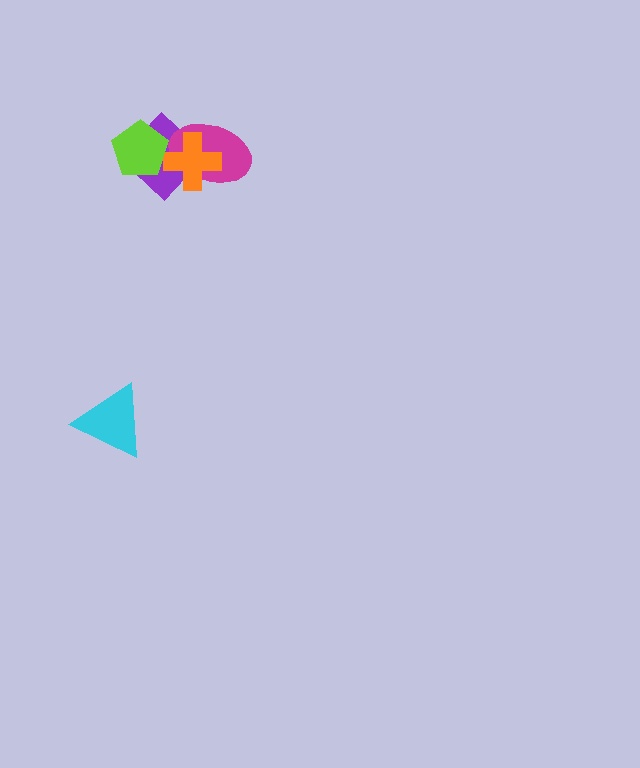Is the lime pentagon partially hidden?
No, no other shape covers it.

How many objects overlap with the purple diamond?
3 objects overlap with the purple diamond.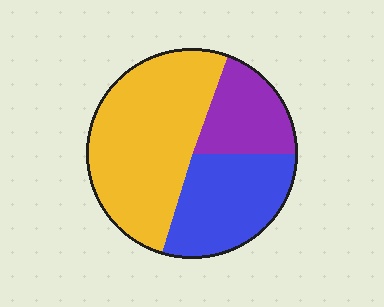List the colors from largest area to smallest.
From largest to smallest: yellow, blue, purple.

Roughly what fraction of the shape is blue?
Blue covers about 30% of the shape.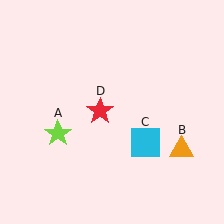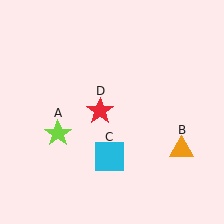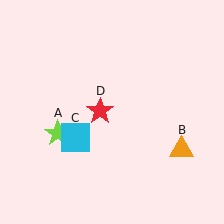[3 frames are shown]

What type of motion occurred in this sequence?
The cyan square (object C) rotated clockwise around the center of the scene.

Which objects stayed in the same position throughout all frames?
Lime star (object A) and orange triangle (object B) and red star (object D) remained stationary.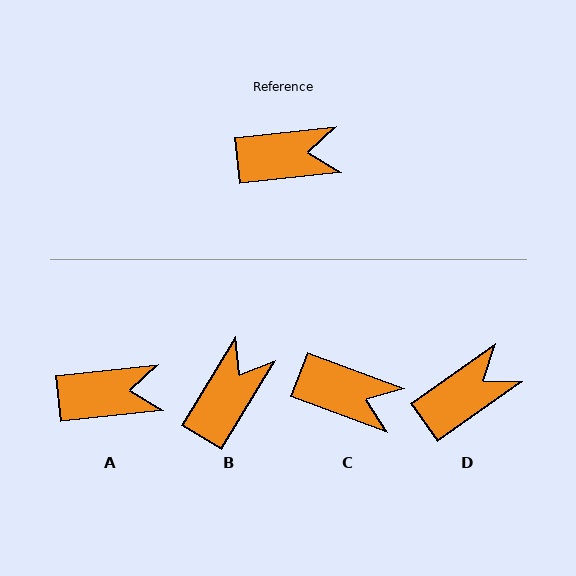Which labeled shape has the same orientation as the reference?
A.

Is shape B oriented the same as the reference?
No, it is off by about 53 degrees.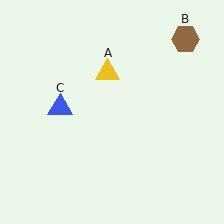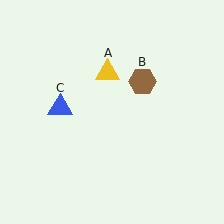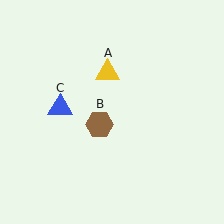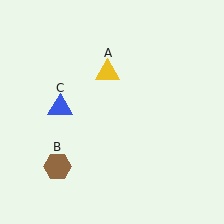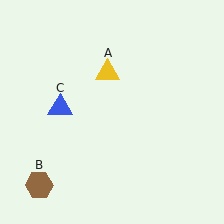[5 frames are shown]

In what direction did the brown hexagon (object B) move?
The brown hexagon (object B) moved down and to the left.